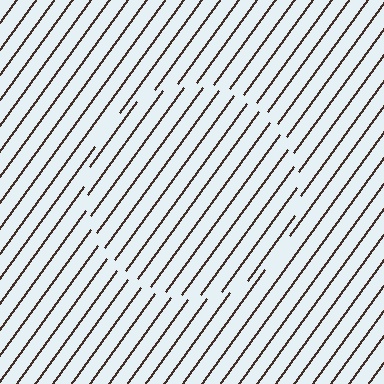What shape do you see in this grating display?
An illusory circle. The interior of the shape contains the same grating, shifted by half a period — the contour is defined by the phase discontinuity where line-ends from the inner and outer gratings abut.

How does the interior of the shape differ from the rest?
The interior of the shape contains the same grating, shifted by half a period — the contour is defined by the phase discontinuity where line-ends from the inner and outer gratings abut.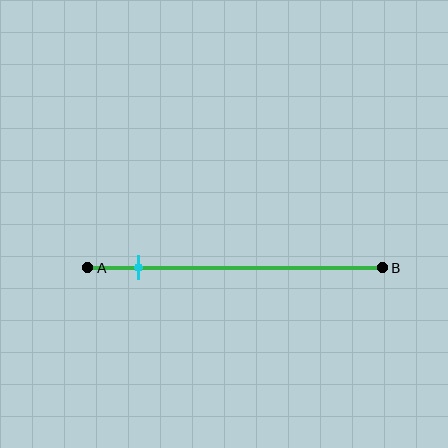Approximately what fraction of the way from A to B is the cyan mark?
The cyan mark is approximately 15% of the way from A to B.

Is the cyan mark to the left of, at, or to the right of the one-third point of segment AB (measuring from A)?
The cyan mark is to the left of the one-third point of segment AB.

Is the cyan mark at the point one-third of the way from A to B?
No, the mark is at about 15% from A, not at the 33% one-third point.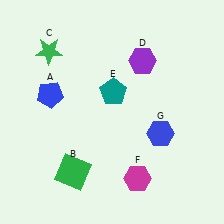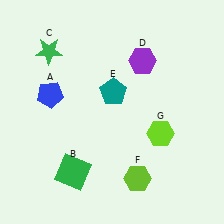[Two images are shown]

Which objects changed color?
F changed from magenta to lime. G changed from blue to lime.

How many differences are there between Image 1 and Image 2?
There are 2 differences between the two images.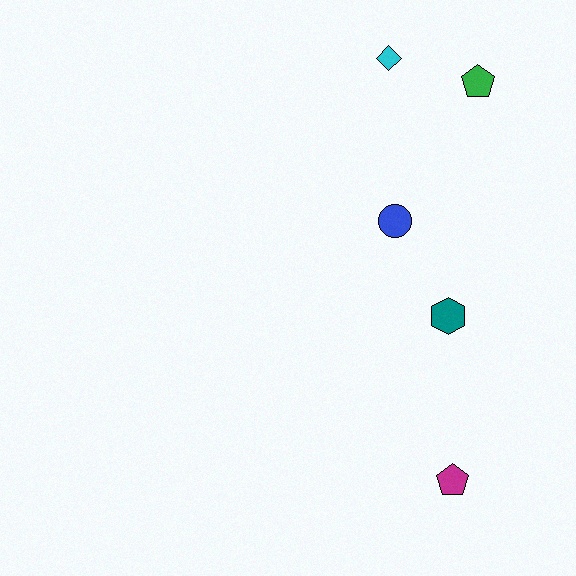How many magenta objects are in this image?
There is 1 magenta object.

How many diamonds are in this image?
There is 1 diamond.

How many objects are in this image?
There are 5 objects.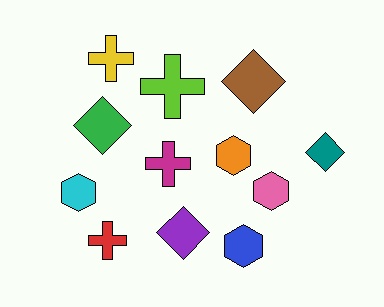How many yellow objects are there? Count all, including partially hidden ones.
There is 1 yellow object.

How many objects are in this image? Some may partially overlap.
There are 12 objects.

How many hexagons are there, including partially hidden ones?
There are 4 hexagons.